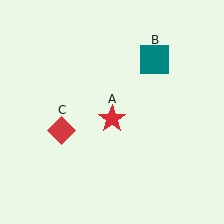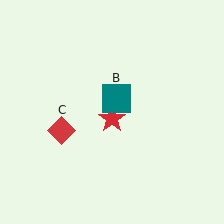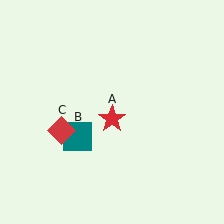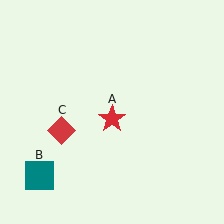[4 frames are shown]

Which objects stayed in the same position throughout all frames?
Red star (object A) and red diamond (object C) remained stationary.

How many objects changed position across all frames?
1 object changed position: teal square (object B).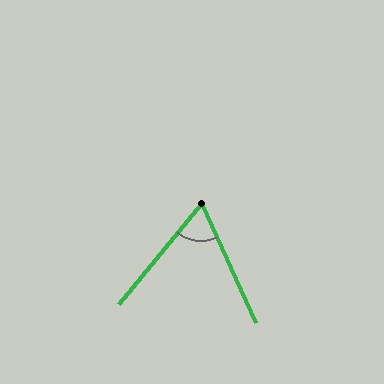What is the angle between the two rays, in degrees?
Approximately 64 degrees.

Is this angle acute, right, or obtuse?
It is acute.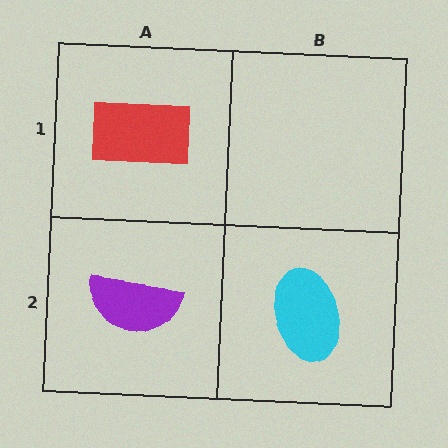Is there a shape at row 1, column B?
No, that cell is empty.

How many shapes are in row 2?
2 shapes.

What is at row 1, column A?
A red rectangle.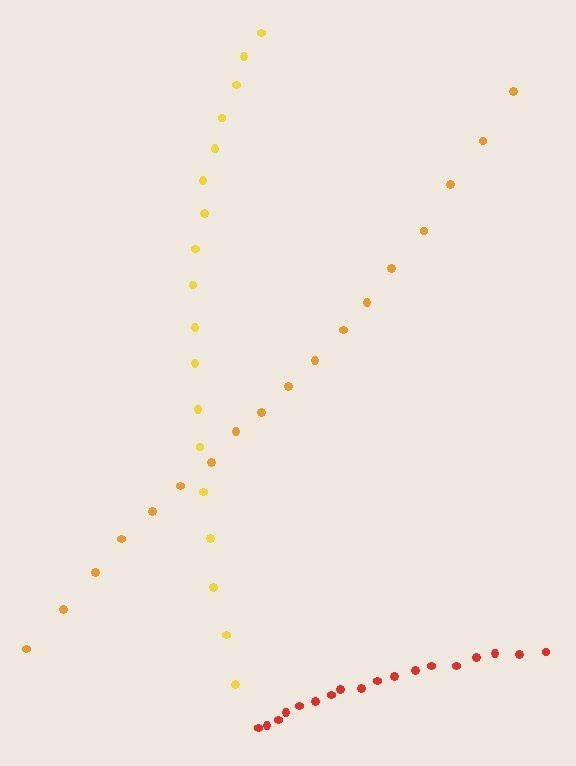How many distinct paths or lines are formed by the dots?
There are 3 distinct paths.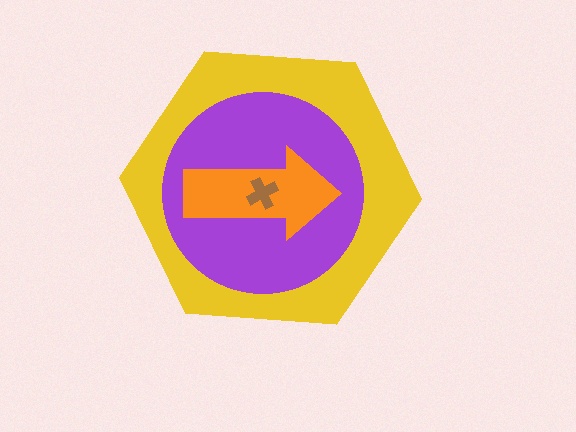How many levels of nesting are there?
4.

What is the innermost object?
The brown cross.